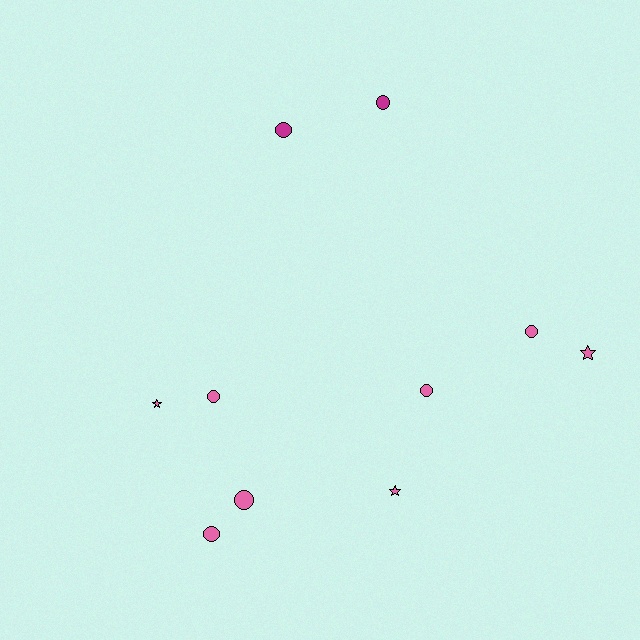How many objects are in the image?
There are 10 objects.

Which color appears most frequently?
Pink, with 8 objects.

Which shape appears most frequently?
Circle, with 7 objects.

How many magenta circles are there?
There are 2 magenta circles.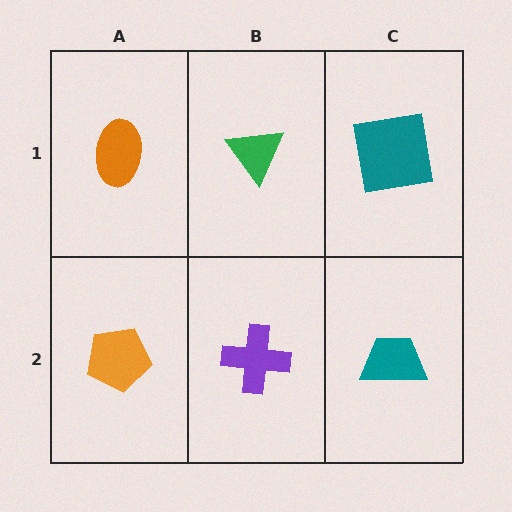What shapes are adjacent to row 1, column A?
An orange pentagon (row 2, column A), a green triangle (row 1, column B).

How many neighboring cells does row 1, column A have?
2.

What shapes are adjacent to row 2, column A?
An orange ellipse (row 1, column A), a purple cross (row 2, column B).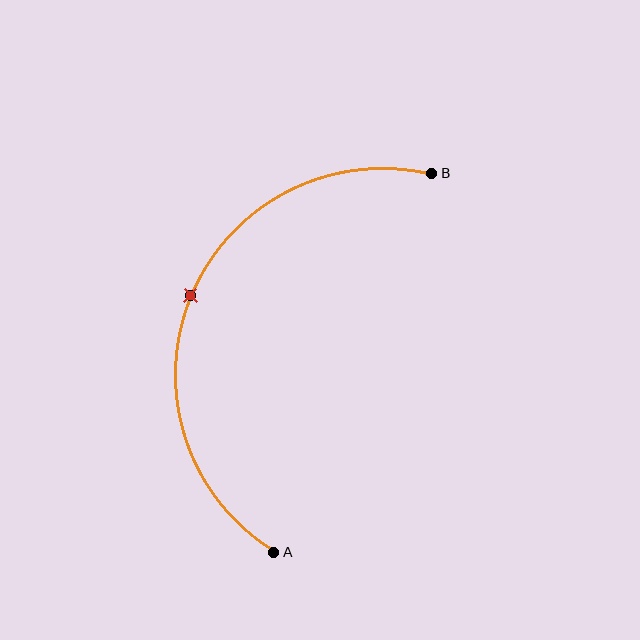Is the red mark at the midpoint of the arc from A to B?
Yes. The red mark lies on the arc at equal arc-length from both A and B — it is the arc midpoint.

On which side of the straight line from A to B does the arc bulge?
The arc bulges to the left of the straight line connecting A and B.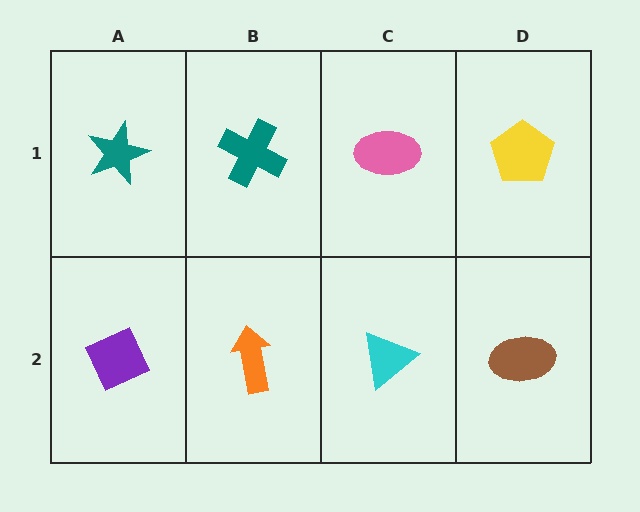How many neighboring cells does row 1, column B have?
3.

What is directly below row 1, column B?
An orange arrow.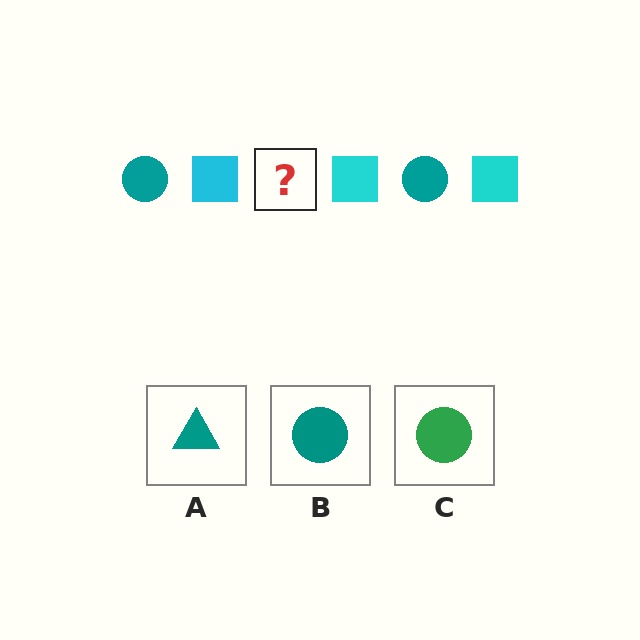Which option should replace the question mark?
Option B.